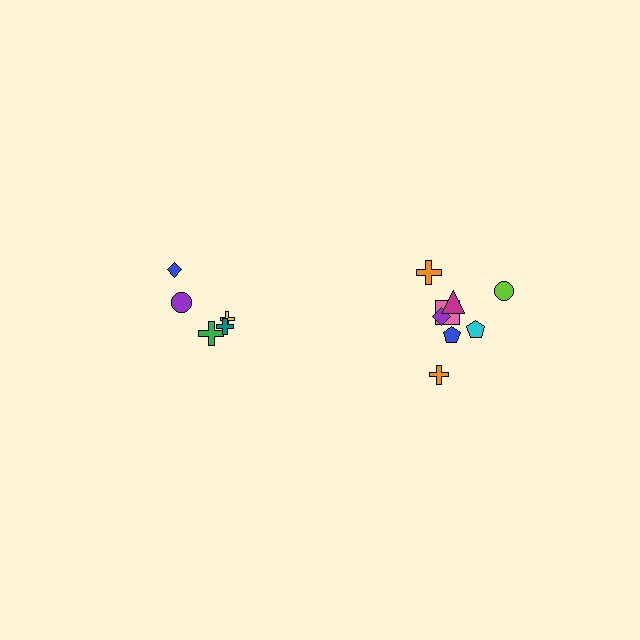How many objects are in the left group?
There are 5 objects.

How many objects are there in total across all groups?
There are 13 objects.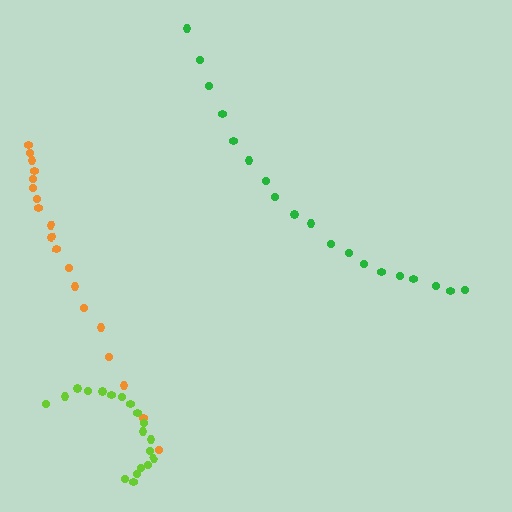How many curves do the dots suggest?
There are 3 distinct paths.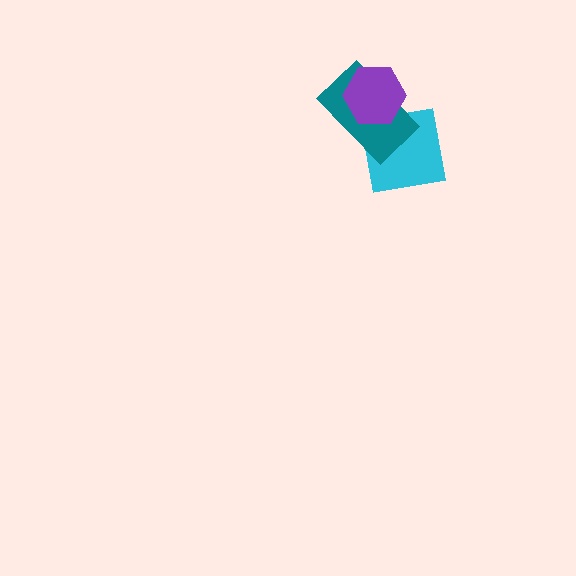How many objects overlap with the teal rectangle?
2 objects overlap with the teal rectangle.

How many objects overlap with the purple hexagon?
2 objects overlap with the purple hexagon.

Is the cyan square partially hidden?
Yes, it is partially covered by another shape.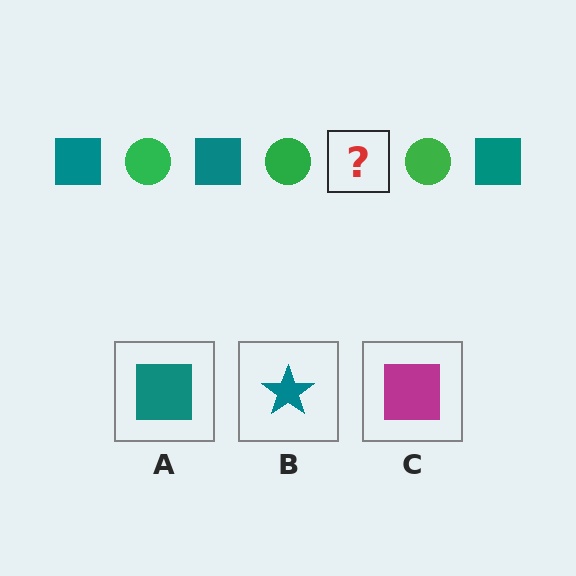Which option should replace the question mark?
Option A.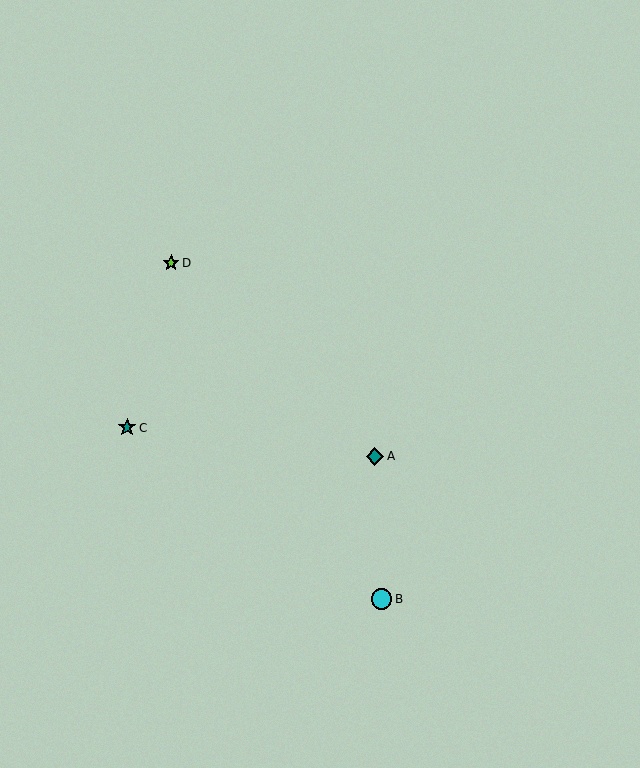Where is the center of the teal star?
The center of the teal star is at (127, 428).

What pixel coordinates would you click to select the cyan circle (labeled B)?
Click at (382, 599) to select the cyan circle B.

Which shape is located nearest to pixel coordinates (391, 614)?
The cyan circle (labeled B) at (382, 599) is nearest to that location.